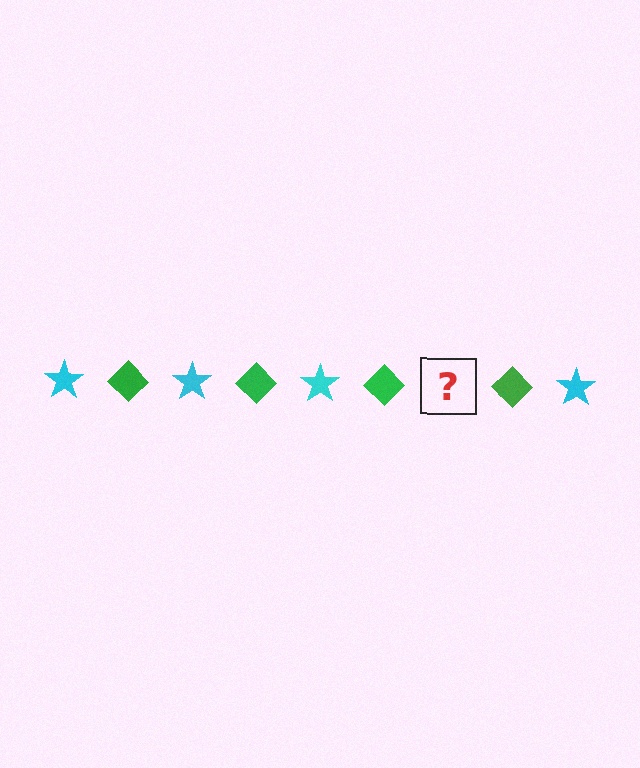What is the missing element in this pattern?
The missing element is a cyan star.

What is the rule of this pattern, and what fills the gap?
The rule is that the pattern alternates between cyan star and green diamond. The gap should be filled with a cyan star.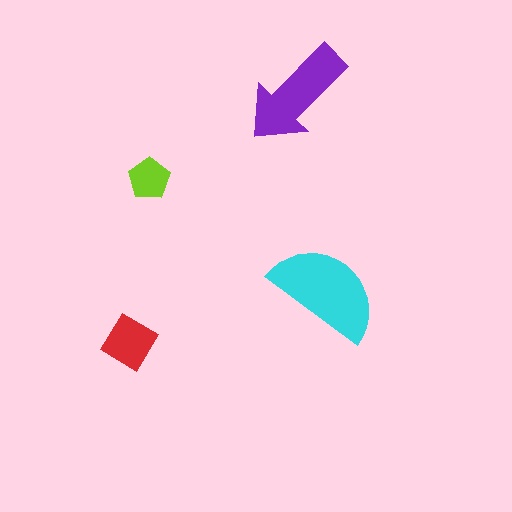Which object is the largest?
The cyan semicircle.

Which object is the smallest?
The lime pentagon.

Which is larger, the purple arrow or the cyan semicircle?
The cyan semicircle.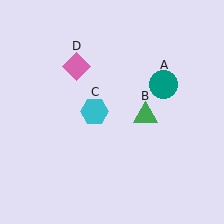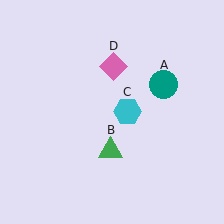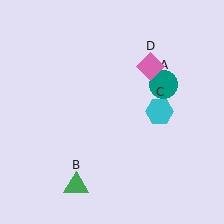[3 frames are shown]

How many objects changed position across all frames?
3 objects changed position: green triangle (object B), cyan hexagon (object C), pink diamond (object D).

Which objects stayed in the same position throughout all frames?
Teal circle (object A) remained stationary.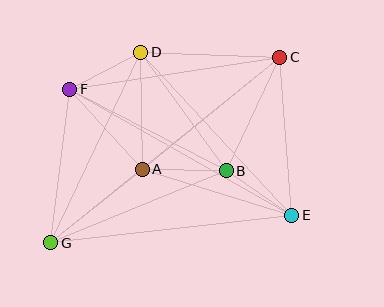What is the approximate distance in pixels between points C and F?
The distance between C and F is approximately 212 pixels.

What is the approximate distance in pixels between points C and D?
The distance between C and D is approximately 139 pixels.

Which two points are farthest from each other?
Points C and G are farthest from each other.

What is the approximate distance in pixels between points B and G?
The distance between B and G is approximately 190 pixels.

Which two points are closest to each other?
Points B and E are closest to each other.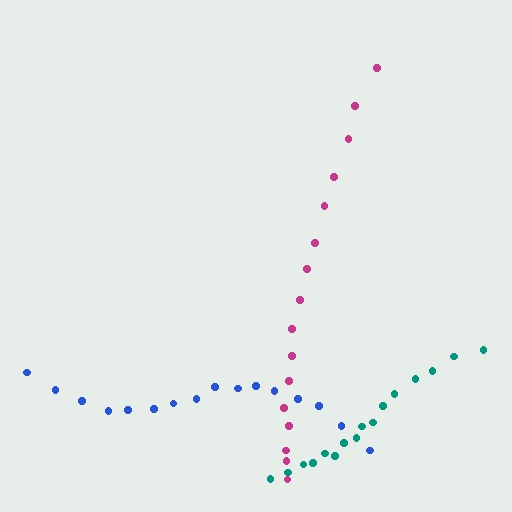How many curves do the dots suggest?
There are 3 distinct paths.